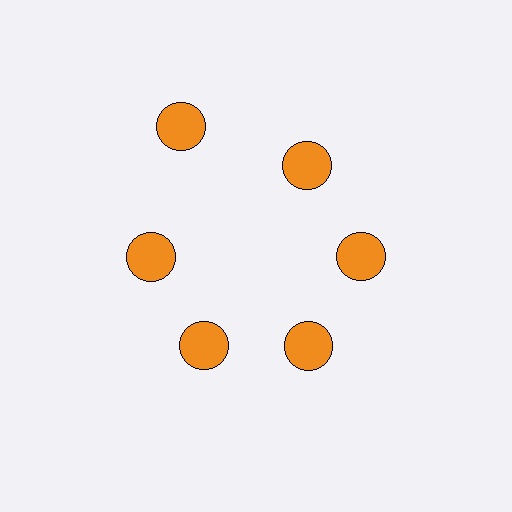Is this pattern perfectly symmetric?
No. The 6 orange circles are arranged in a ring, but one element near the 11 o'clock position is pushed outward from the center, breaking the 6-fold rotational symmetry.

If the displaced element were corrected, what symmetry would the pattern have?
It would have 6-fold rotational symmetry — the pattern would map onto itself every 60 degrees.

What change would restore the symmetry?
The symmetry would be restored by moving it inward, back onto the ring so that all 6 circles sit at equal angles and equal distance from the center.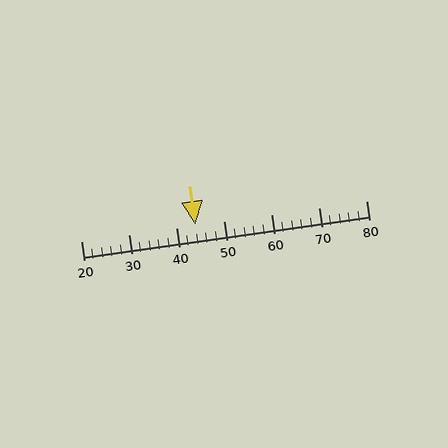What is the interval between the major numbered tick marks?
The major tick marks are spaced 10 units apart.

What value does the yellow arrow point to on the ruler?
The yellow arrow points to approximately 44.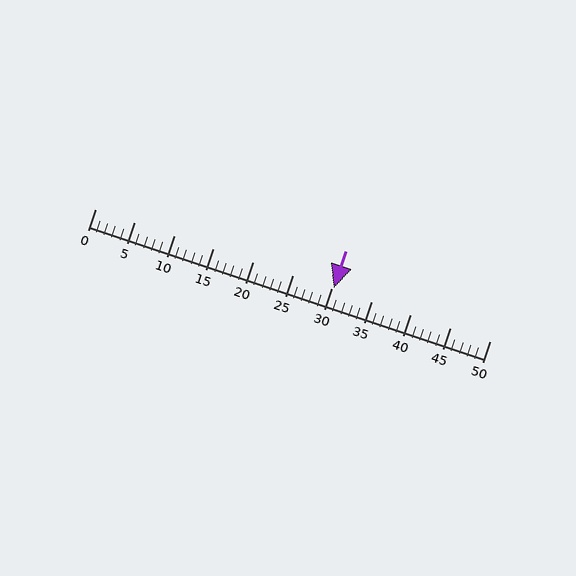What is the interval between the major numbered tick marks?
The major tick marks are spaced 5 units apart.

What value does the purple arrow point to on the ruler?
The purple arrow points to approximately 30.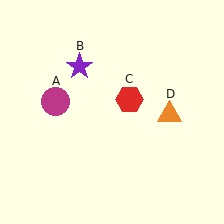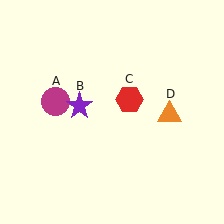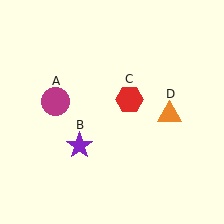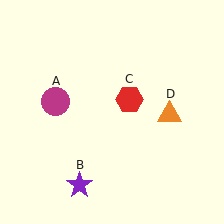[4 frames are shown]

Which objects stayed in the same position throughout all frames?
Magenta circle (object A) and red hexagon (object C) and orange triangle (object D) remained stationary.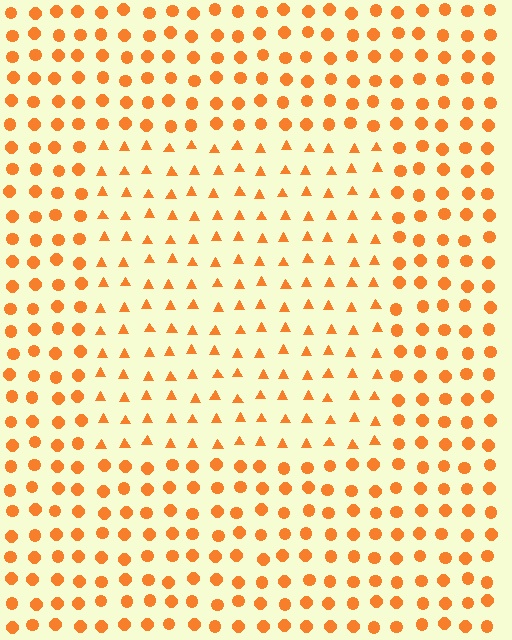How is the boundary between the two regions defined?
The boundary is defined by a change in element shape: triangles inside vs. circles outside. All elements share the same color and spacing.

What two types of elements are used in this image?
The image uses triangles inside the rectangle region and circles outside it.